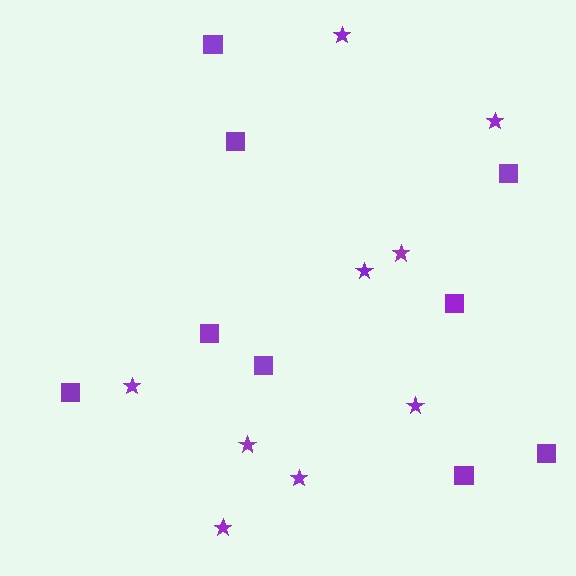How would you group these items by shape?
There are 2 groups: one group of squares (9) and one group of stars (9).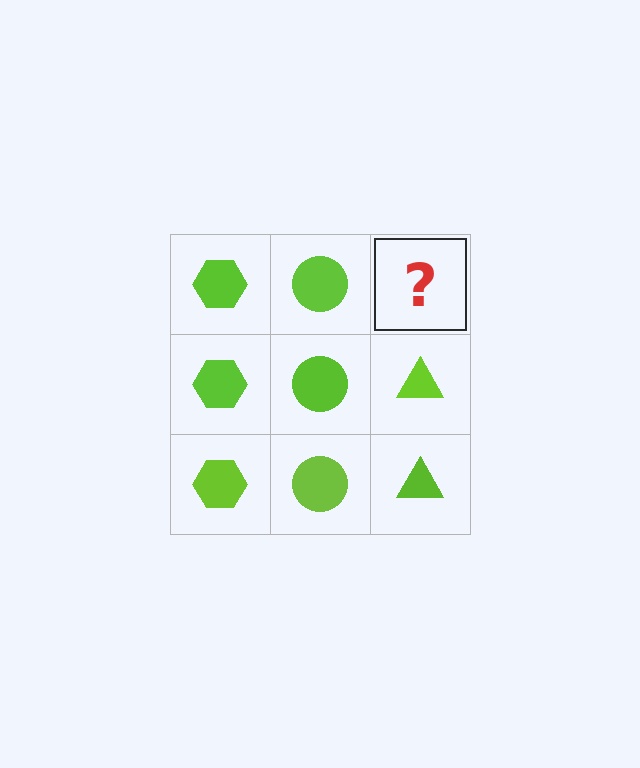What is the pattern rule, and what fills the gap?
The rule is that each column has a consistent shape. The gap should be filled with a lime triangle.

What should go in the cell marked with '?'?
The missing cell should contain a lime triangle.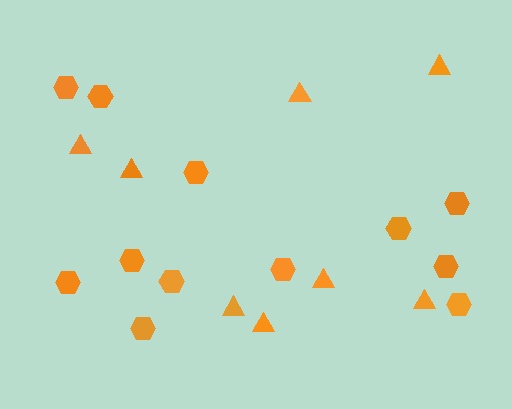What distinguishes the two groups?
There are 2 groups: one group of triangles (8) and one group of hexagons (12).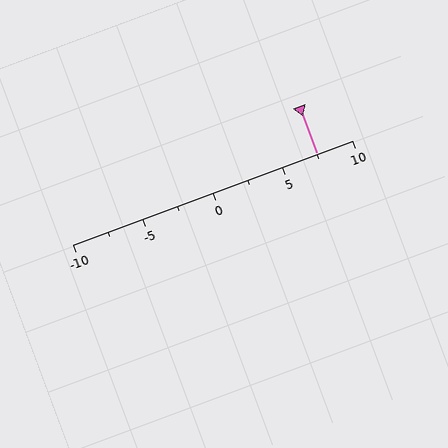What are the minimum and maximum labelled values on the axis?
The axis runs from -10 to 10.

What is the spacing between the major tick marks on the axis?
The major ticks are spaced 5 apart.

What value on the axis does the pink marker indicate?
The marker indicates approximately 7.5.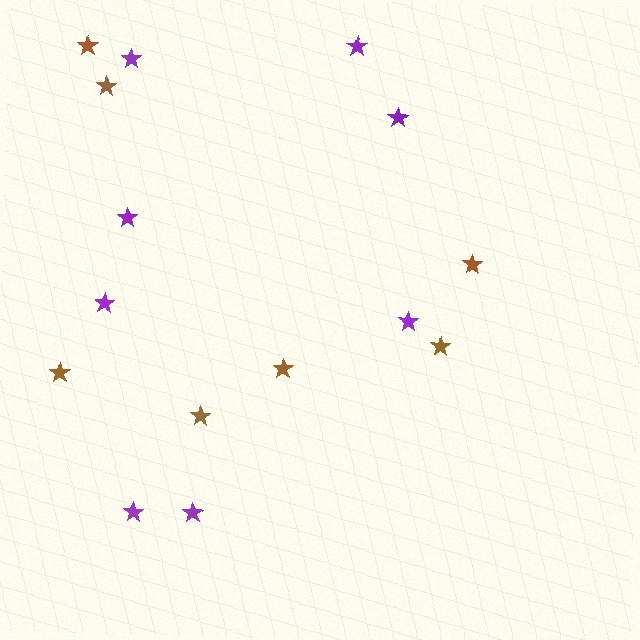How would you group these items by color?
There are 2 groups: one group of brown stars (7) and one group of purple stars (8).